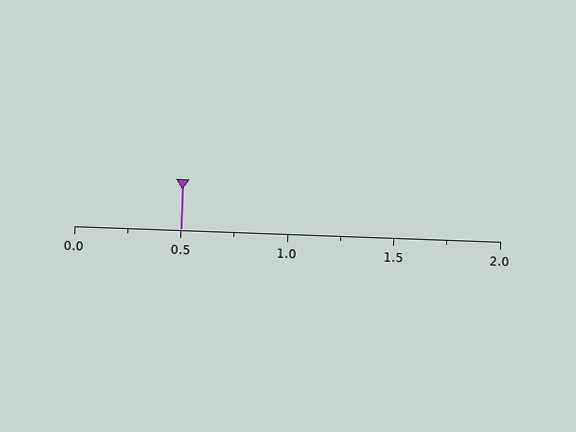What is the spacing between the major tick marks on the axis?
The major ticks are spaced 0.5 apart.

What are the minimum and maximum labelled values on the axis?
The axis runs from 0.0 to 2.0.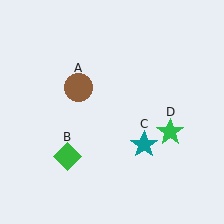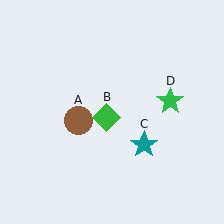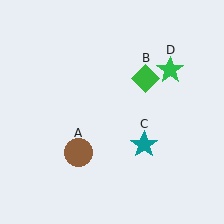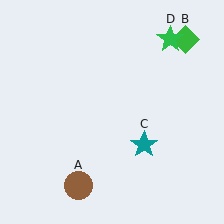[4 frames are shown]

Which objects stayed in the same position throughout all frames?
Teal star (object C) remained stationary.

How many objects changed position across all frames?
3 objects changed position: brown circle (object A), green diamond (object B), green star (object D).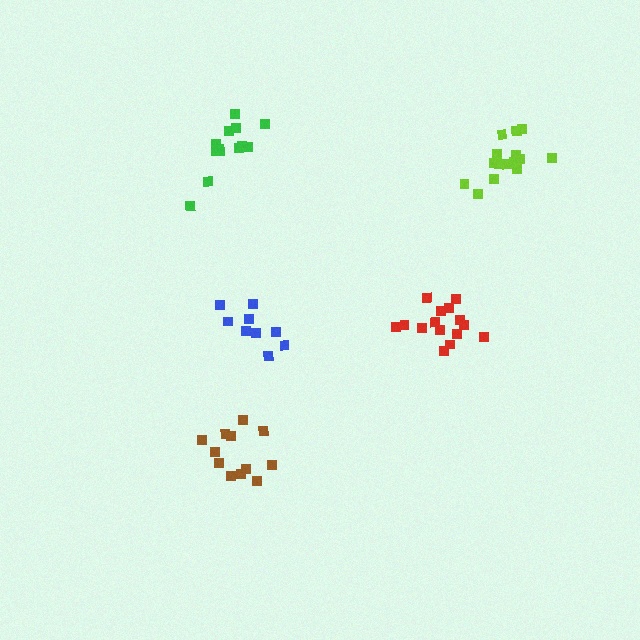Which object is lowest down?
The brown cluster is bottommost.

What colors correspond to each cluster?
The clusters are colored: green, brown, lime, red, blue.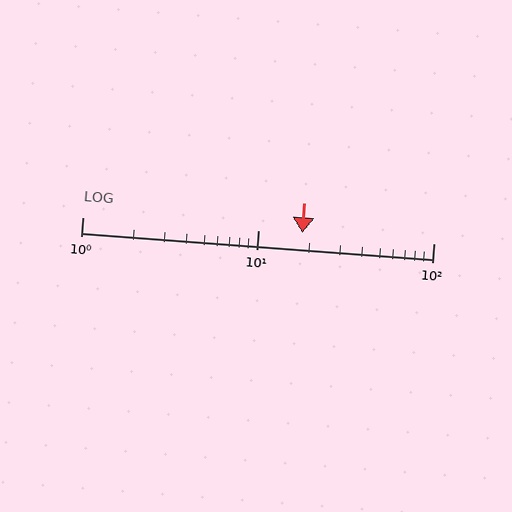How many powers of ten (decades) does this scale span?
The scale spans 2 decades, from 1 to 100.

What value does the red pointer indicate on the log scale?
The pointer indicates approximately 18.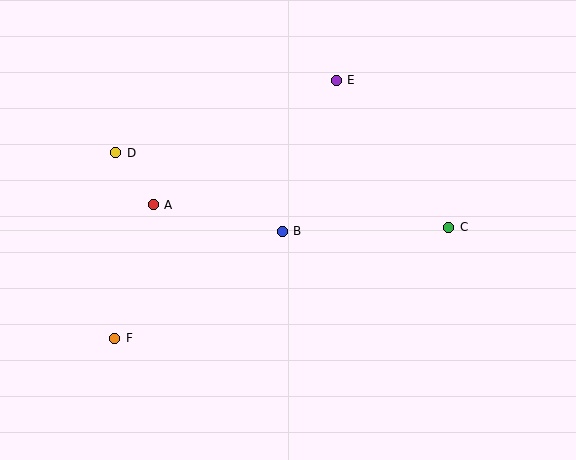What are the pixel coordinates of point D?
Point D is at (116, 153).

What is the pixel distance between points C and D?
The distance between C and D is 341 pixels.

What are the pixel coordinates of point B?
Point B is at (282, 231).